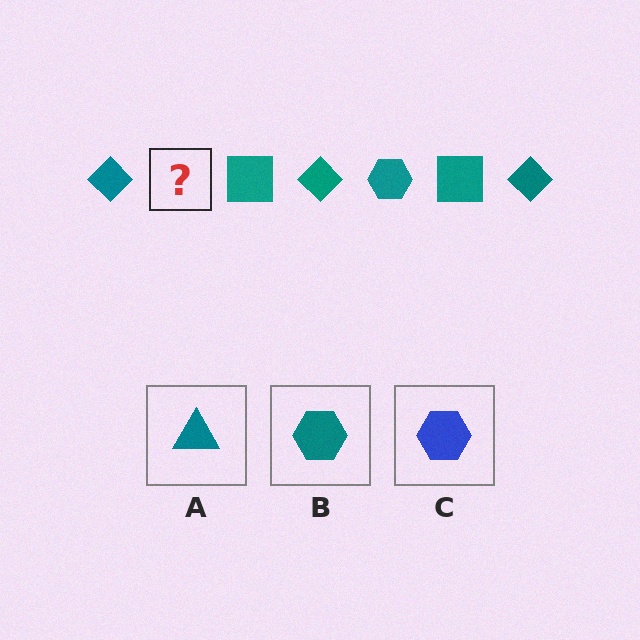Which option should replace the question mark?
Option B.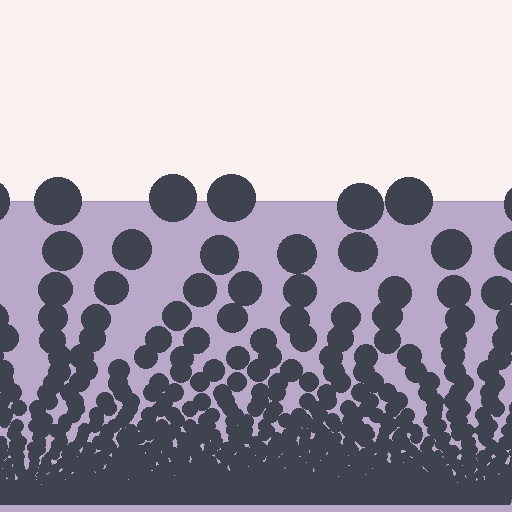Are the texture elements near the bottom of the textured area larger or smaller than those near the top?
Smaller. The gradient is inverted — elements near the bottom are smaller and denser.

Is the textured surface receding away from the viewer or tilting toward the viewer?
The surface appears to tilt toward the viewer. Texture elements get larger and sparser toward the top.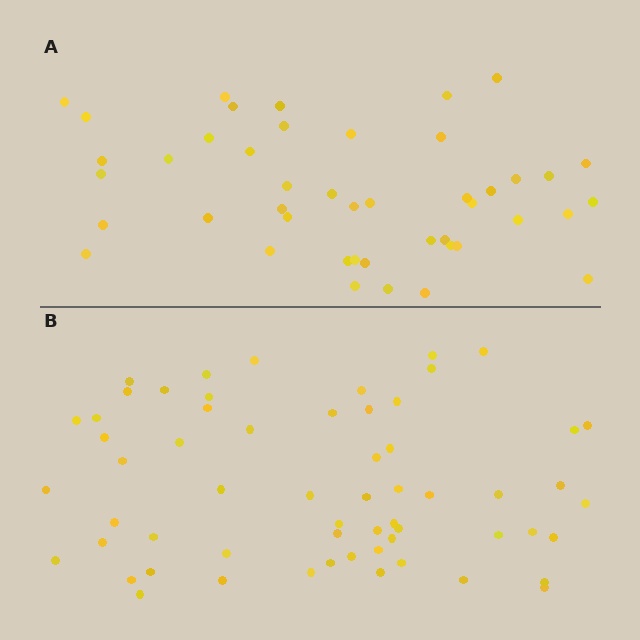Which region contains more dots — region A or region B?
Region B (the bottom region) has more dots.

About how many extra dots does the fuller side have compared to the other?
Region B has approximately 15 more dots than region A.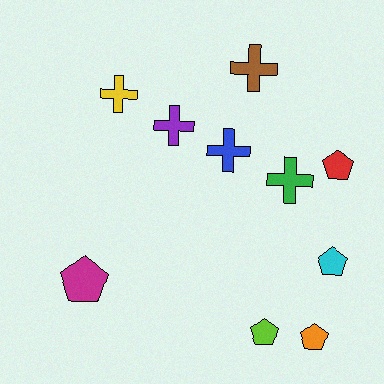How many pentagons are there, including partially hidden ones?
There are 5 pentagons.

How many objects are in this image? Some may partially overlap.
There are 10 objects.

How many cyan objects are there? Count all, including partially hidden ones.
There is 1 cyan object.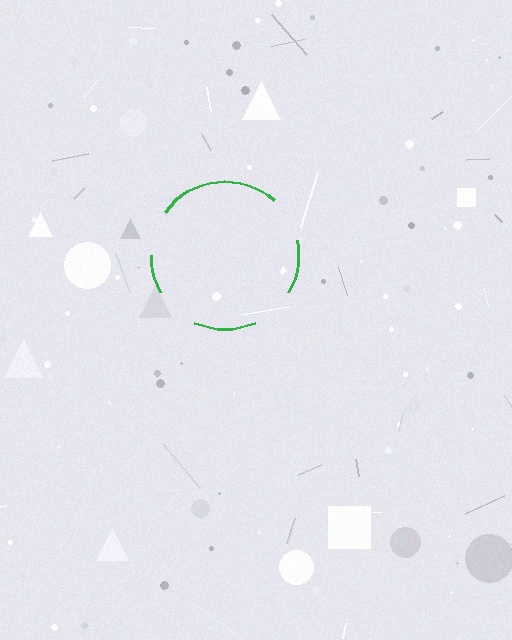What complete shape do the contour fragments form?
The contour fragments form a circle.